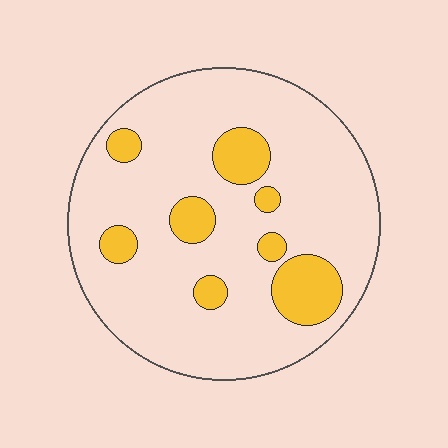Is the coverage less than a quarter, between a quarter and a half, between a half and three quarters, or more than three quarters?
Less than a quarter.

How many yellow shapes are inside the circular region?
8.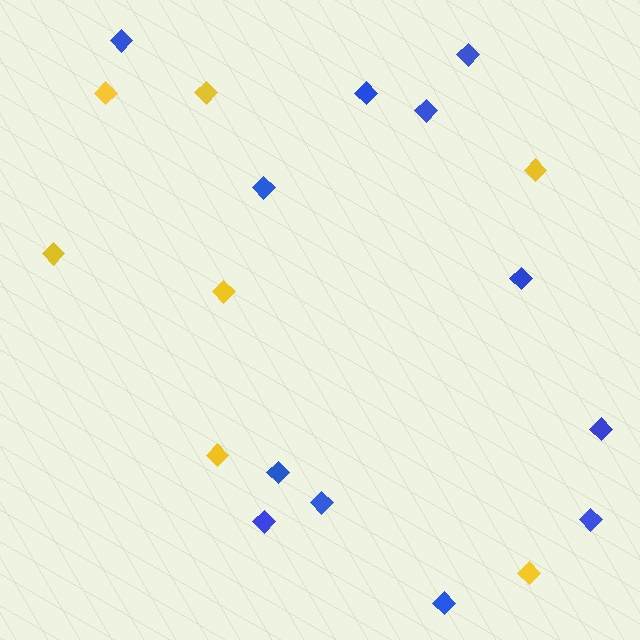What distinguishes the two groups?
There are 2 groups: one group of yellow diamonds (7) and one group of blue diamonds (12).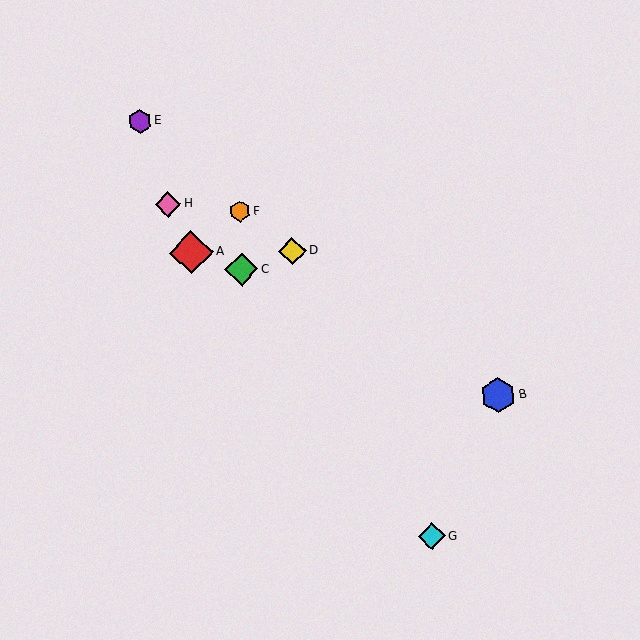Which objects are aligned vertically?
Objects C, F are aligned vertically.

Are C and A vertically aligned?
No, C is at x≈242 and A is at x≈191.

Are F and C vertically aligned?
Yes, both are at x≈240.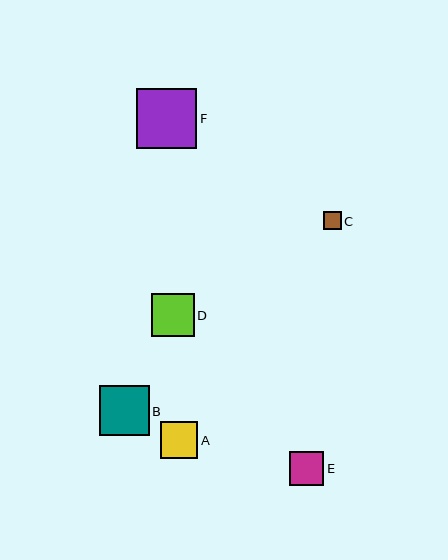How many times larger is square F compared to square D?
Square F is approximately 1.4 times the size of square D.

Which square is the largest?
Square F is the largest with a size of approximately 60 pixels.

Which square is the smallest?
Square C is the smallest with a size of approximately 18 pixels.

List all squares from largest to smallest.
From largest to smallest: F, B, D, A, E, C.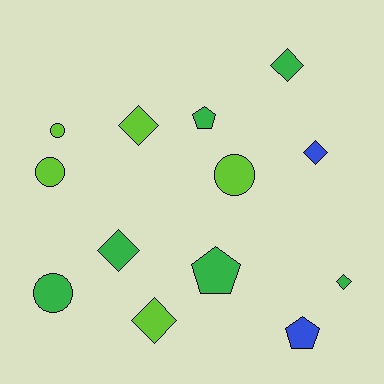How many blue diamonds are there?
There is 1 blue diamond.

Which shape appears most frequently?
Diamond, with 6 objects.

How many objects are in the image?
There are 13 objects.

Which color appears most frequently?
Green, with 6 objects.